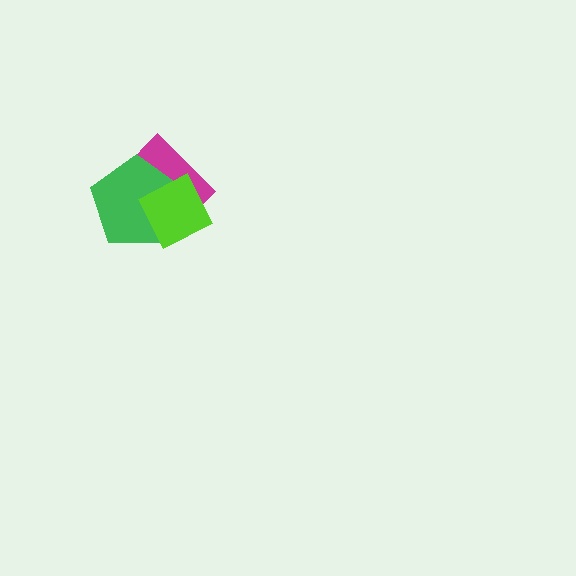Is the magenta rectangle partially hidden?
Yes, it is partially covered by another shape.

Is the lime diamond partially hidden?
No, no other shape covers it.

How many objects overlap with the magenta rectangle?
2 objects overlap with the magenta rectangle.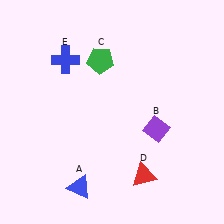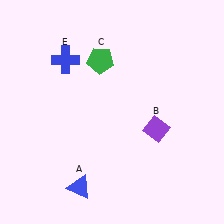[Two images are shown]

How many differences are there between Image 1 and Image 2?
There is 1 difference between the two images.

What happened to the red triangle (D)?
The red triangle (D) was removed in Image 2. It was in the bottom-right area of Image 1.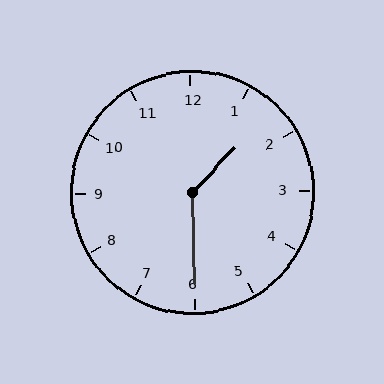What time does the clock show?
1:30.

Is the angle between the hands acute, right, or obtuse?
It is obtuse.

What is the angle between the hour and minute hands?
Approximately 135 degrees.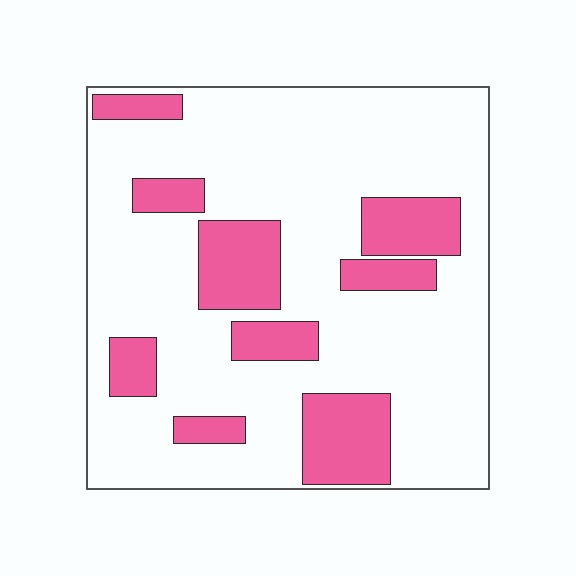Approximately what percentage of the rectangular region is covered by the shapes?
Approximately 25%.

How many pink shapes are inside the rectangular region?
9.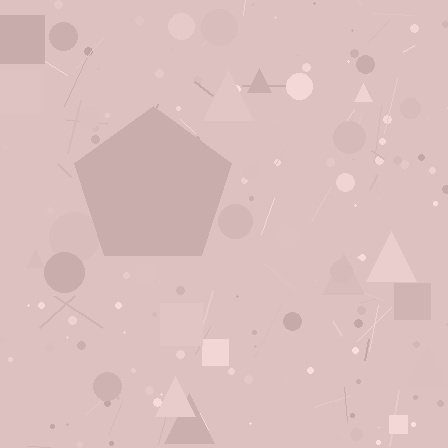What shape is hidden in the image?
A pentagon is hidden in the image.